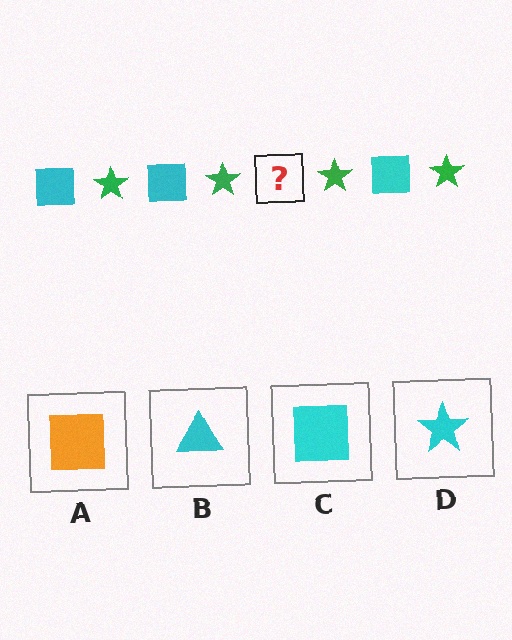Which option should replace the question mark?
Option C.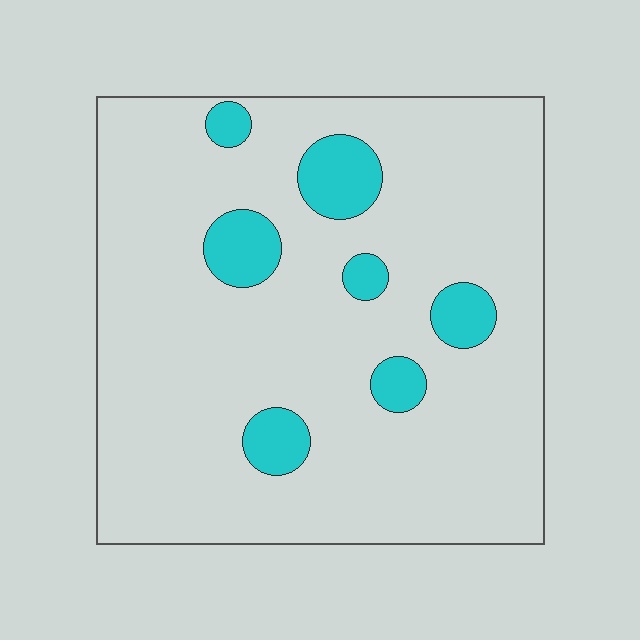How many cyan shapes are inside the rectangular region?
7.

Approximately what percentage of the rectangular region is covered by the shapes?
Approximately 10%.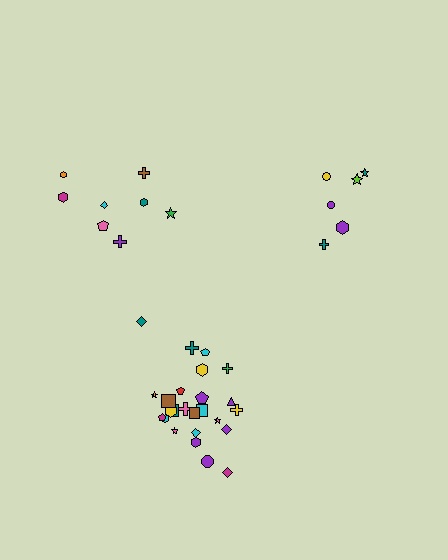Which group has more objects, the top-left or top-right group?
The top-left group.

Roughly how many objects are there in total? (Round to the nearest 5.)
Roughly 40 objects in total.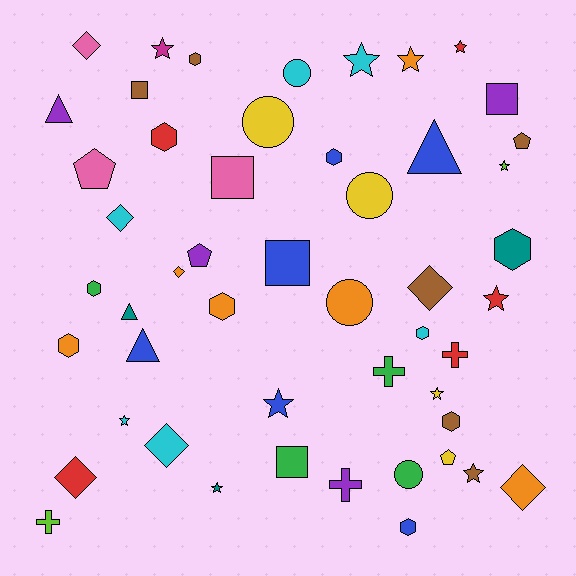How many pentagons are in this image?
There are 4 pentagons.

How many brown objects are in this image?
There are 6 brown objects.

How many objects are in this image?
There are 50 objects.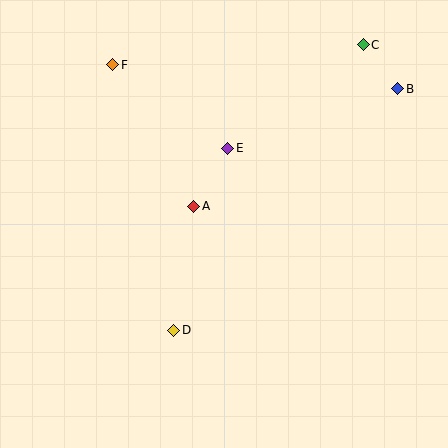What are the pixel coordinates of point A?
Point A is at (194, 206).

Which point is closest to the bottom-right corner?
Point D is closest to the bottom-right corner.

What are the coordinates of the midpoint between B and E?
The midpoint between B and E is at (313, 119).